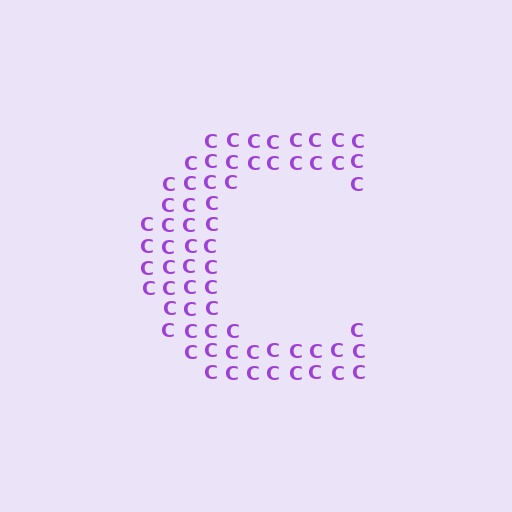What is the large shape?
The large shape is the letter C.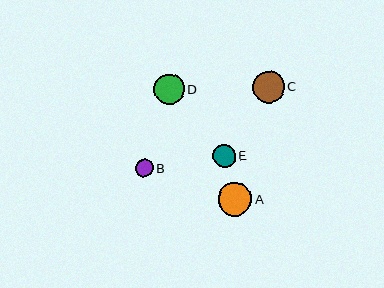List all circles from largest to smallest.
From largest to smallest: A, C, D, E, B.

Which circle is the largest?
Circle A is the largest with a size of approximately 33 pixels.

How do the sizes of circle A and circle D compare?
Circle A and circle D are approximately the same size.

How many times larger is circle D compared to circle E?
Circle D is approximately 1.3 times the size of circle E.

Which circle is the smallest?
Circle B is the smallest with a size of approximately 17 pixels.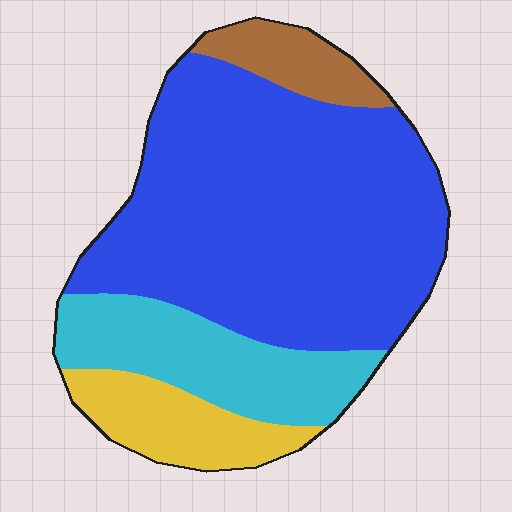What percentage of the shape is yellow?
Yellow takes up about one eighth (1/8) of the shape.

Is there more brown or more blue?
Blue.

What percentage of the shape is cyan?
Cyan takes up about one fifth (1/5) of the shape.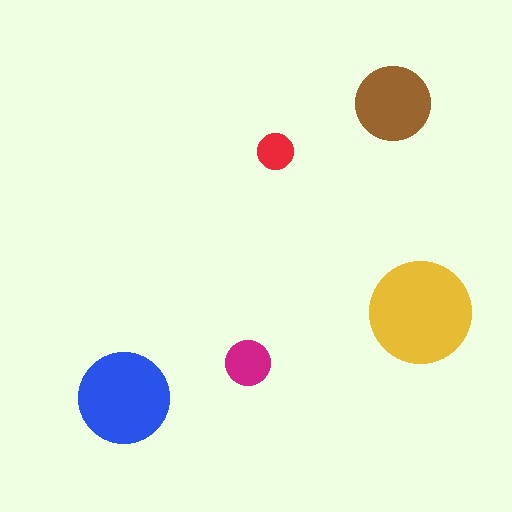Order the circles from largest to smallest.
the yellow one, the blue one, the brown one, the magenta one, the red one.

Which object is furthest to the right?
The yellow circle is rightmost.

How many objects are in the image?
There are 5 objects in the image.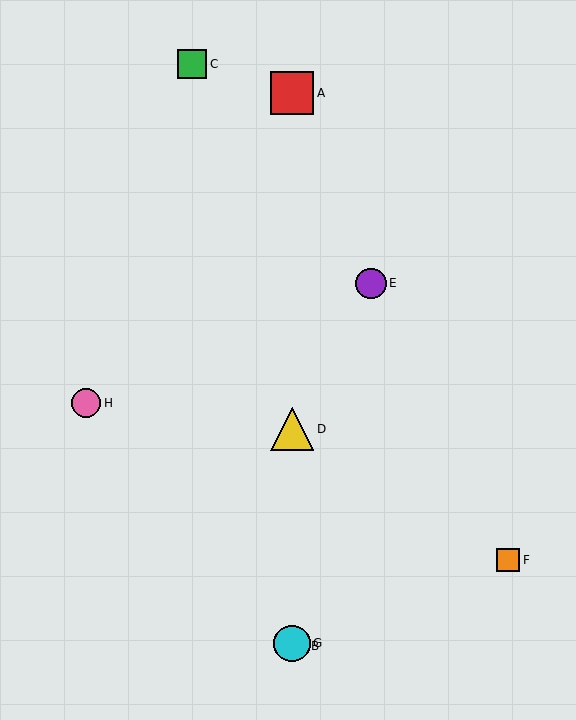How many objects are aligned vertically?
4 objects (A, B, D, G) are aligned vertically.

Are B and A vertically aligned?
Yes, both are at x≈292.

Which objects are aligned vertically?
Objects A, B, D, G are aligned vertically.